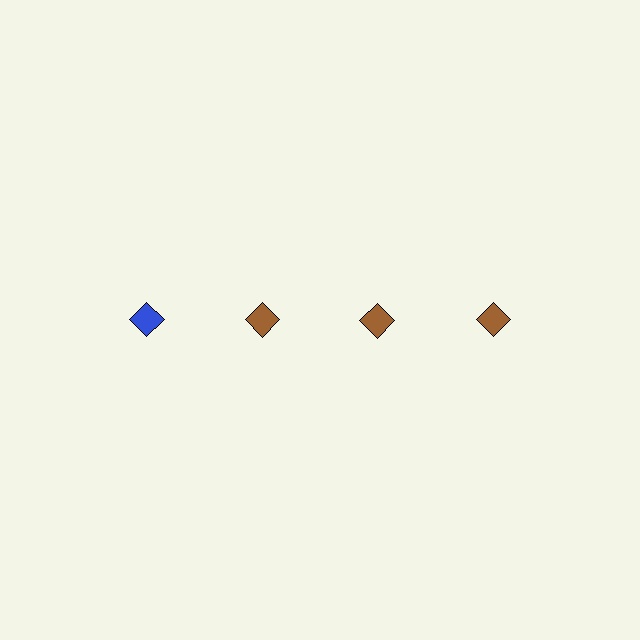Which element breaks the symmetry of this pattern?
The blue diamond in the top row, leftmost column breaks the symmetry. All other shapes are brown diamonds.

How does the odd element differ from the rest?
It has a different color: blue instead of brown.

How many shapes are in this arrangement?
There are 4 shapes arranged in a grid pattern.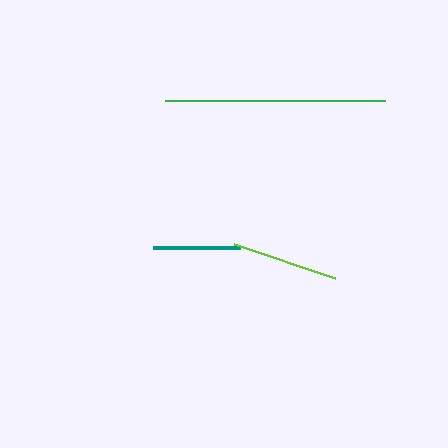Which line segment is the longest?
The green line is the longest at approximately 219 pixels.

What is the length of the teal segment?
The teal segment is approximately 87 pixels long.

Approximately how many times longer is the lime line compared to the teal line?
The lime line is approximately 1.2 times the length of the teal line.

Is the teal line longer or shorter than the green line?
The green line is longer than the teal line.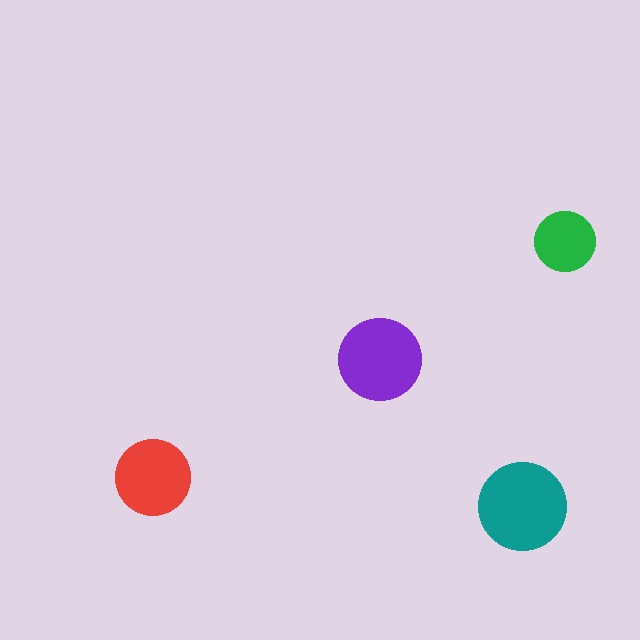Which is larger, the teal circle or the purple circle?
The teal one.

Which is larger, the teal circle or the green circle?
The teal one.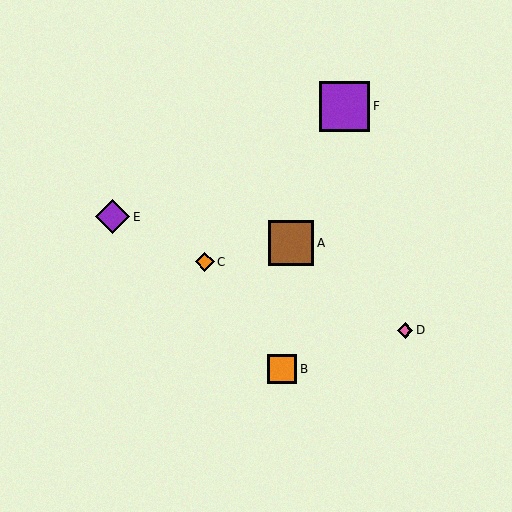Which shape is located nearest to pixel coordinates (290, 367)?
The orange square (labeled B) at (282, 369) is nearest to that location.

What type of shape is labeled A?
Shape A is a brown square.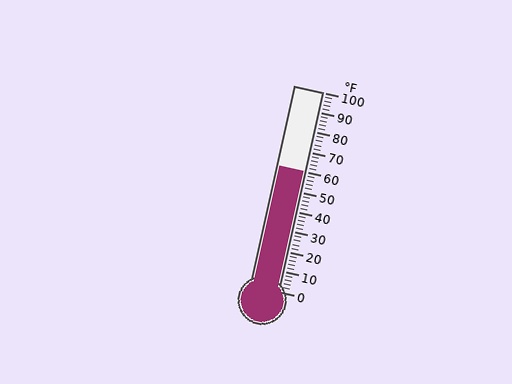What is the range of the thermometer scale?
The thermometer scale ranges from 0°F to 100°F.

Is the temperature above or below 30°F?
The temperature is above 30°F.